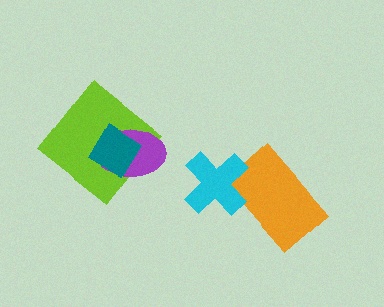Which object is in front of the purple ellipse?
The teal diamond is in front of the purple ellipse.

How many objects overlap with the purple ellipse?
2 objects overlap with the purple ellipse.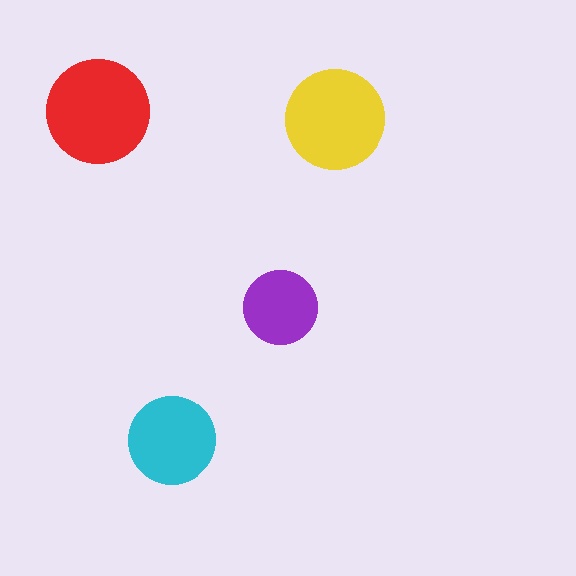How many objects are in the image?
There are 4 objects in the image.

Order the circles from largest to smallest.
the red one, the yellow one, the cyan one, the purple one.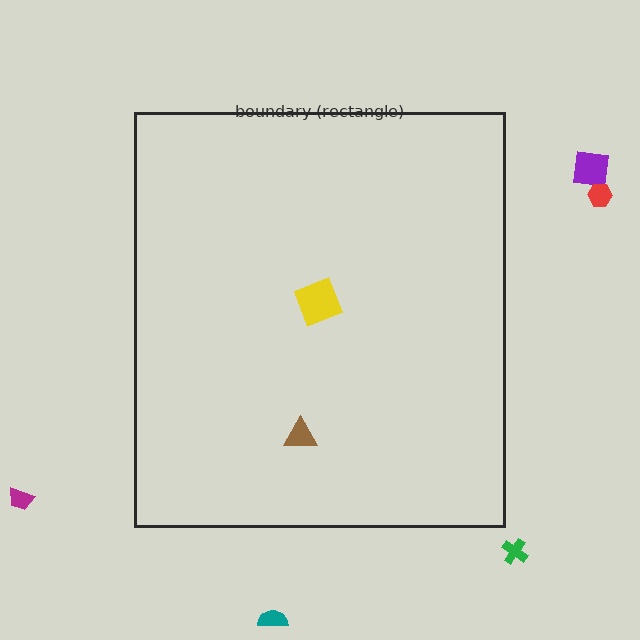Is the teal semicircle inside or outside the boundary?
Outside.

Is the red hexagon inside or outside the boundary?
Outside.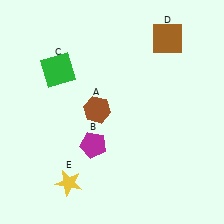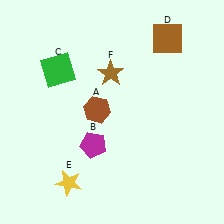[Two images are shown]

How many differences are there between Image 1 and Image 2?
There is 1 difference between the two images.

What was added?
A brown star (F) was added in Image 2.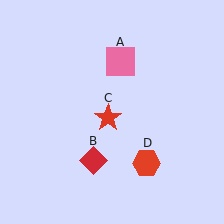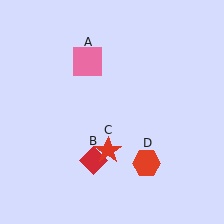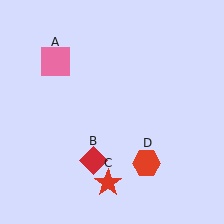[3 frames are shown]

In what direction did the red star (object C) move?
The red star (object C) moved down.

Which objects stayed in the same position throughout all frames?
Red diamond (object B) and red hexagon (object D) remained stationary.